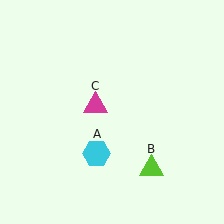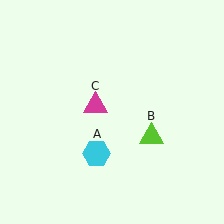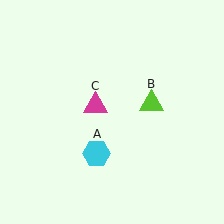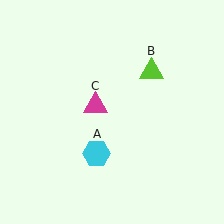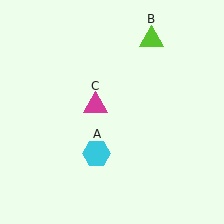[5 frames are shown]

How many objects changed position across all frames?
1 object changed position: lime triangle (object B).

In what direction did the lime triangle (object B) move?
The lime triangle (object B) moved up.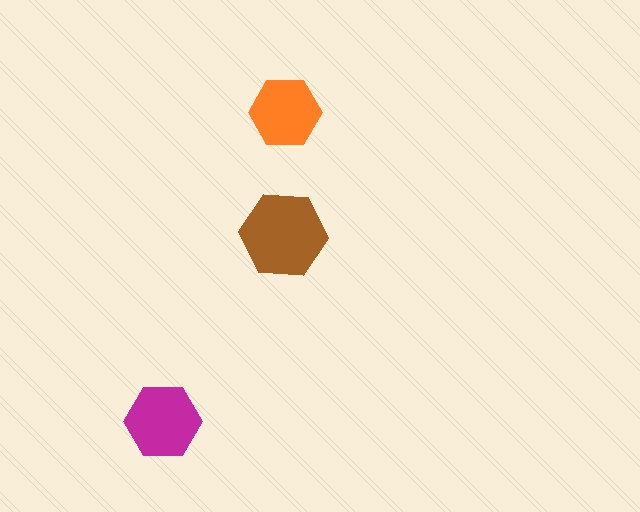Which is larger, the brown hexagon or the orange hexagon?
The brown one.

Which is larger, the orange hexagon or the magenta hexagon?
The magenta one.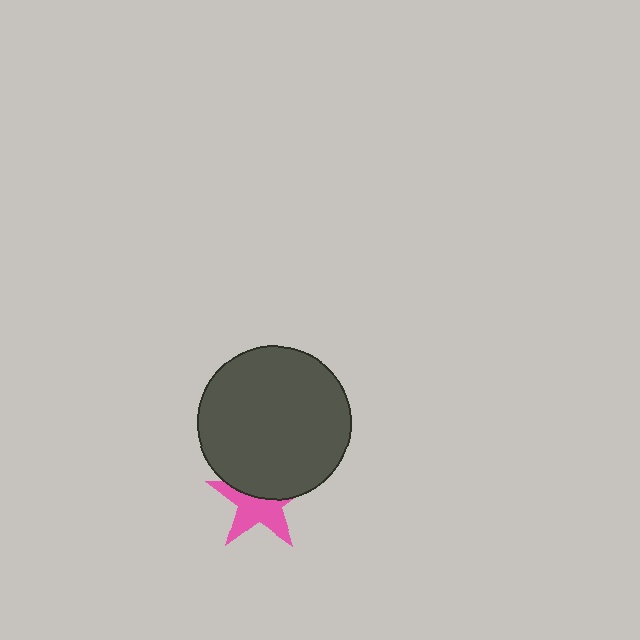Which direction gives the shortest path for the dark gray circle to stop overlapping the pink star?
Moving up gives the shortest separation.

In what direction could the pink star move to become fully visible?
The pink star could move down. That would shift it out from behind the dark gray circle entirely.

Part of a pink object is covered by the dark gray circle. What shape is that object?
It is a star.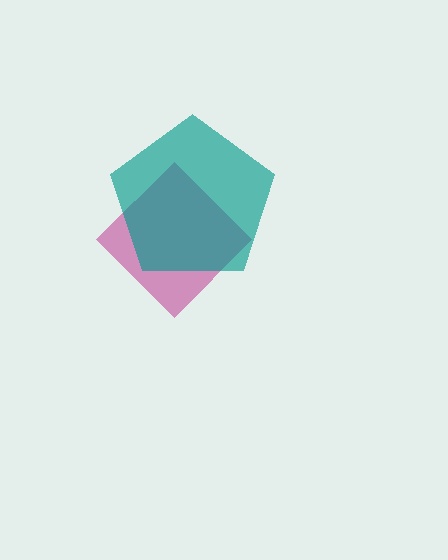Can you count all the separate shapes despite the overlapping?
Yes, there are 2 separate shapes.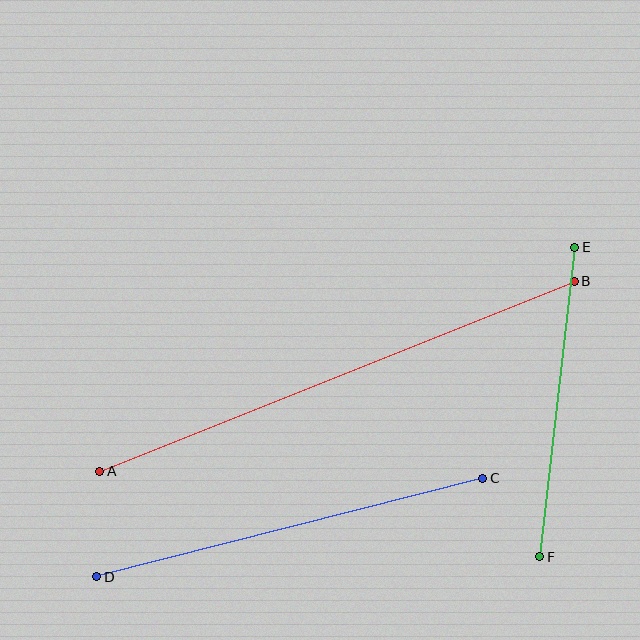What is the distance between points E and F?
The distance is approximately 311 pixels.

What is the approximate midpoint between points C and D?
The midpoint is at approximately (290, 528) pixels.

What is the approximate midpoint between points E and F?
The midpoint is at approximately (557, 402) pixels.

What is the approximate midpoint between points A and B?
The midpoint is at approximately (337, 376) pixels.